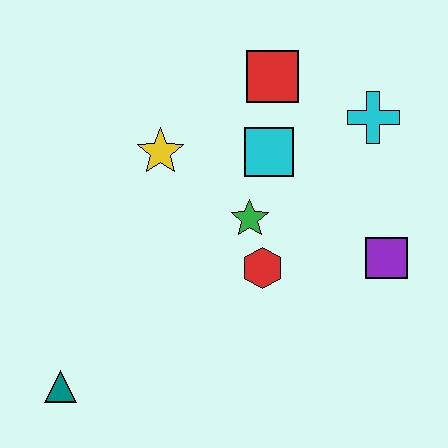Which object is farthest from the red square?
The teal triangle is farthest from the red square.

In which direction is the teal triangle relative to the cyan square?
The teal triangle is below the cyan square.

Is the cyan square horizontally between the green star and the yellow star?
No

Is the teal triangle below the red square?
Yes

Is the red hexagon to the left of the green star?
No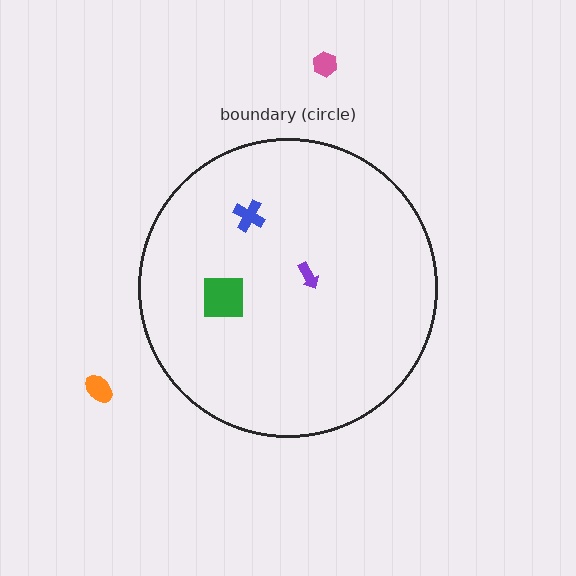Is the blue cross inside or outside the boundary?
Inside.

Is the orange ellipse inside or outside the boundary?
Outside.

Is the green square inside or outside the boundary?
Inside.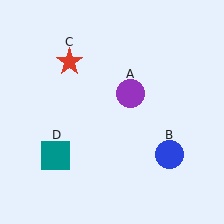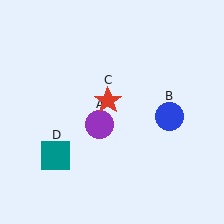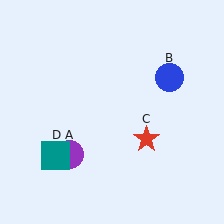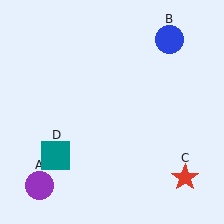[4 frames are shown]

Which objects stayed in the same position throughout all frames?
Teal square (object D) remained stationary.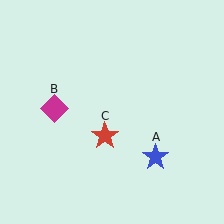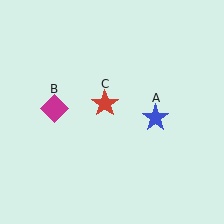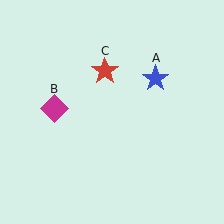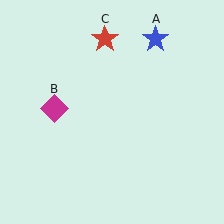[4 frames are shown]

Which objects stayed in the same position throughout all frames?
Magenta diamond (object B) remained stationary.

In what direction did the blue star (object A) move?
The blue star (object A) moved up.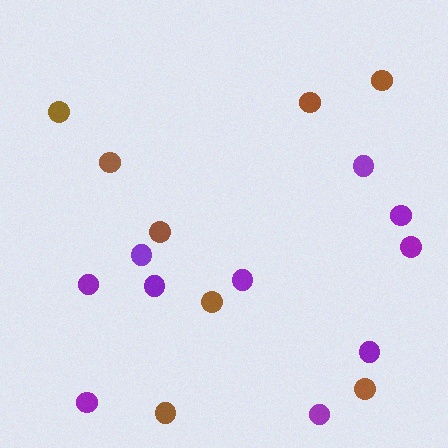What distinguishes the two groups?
There are 2 groups: one group of brown circles (8) and one group of purple circles (10).